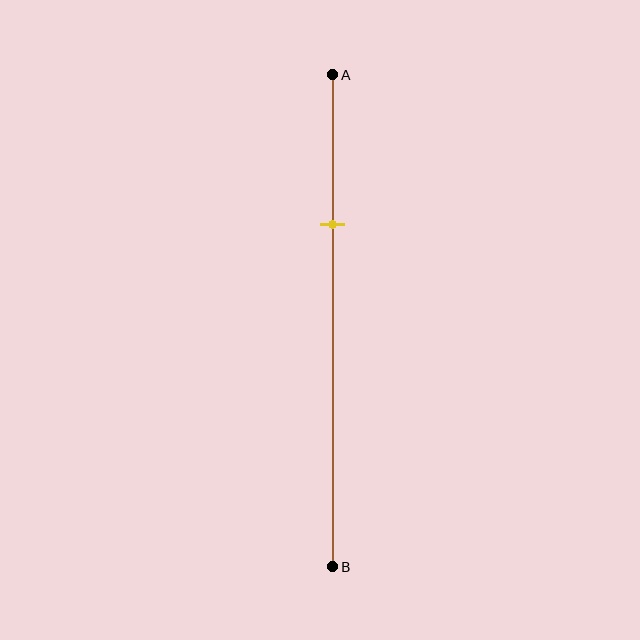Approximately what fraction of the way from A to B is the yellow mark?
The yellow mark is approximately 30% of the way from A to B.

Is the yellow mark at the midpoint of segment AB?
No, the mark is at about 30% from A, not at the 50% midpoint.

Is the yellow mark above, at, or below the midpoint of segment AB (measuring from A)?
The yellow mark is above the midpoint of segment AB.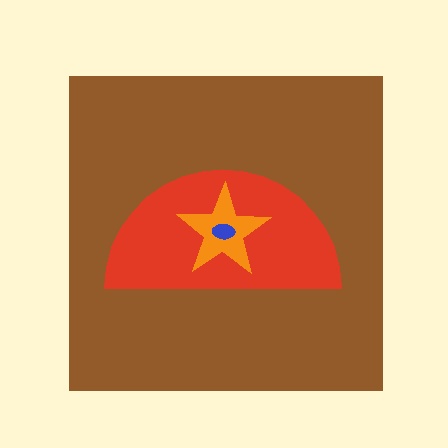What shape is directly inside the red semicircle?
The orange star.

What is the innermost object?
The blue ellipse.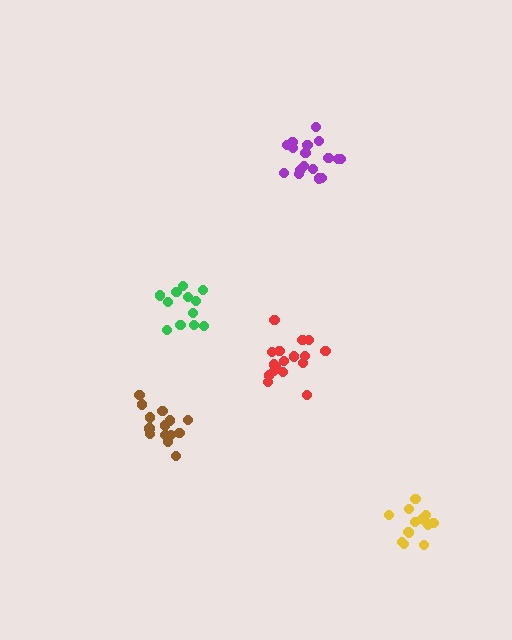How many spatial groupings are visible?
There are 5 spatial groupings.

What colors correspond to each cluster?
The clusters are colored: purple, brown, yellow, red, green.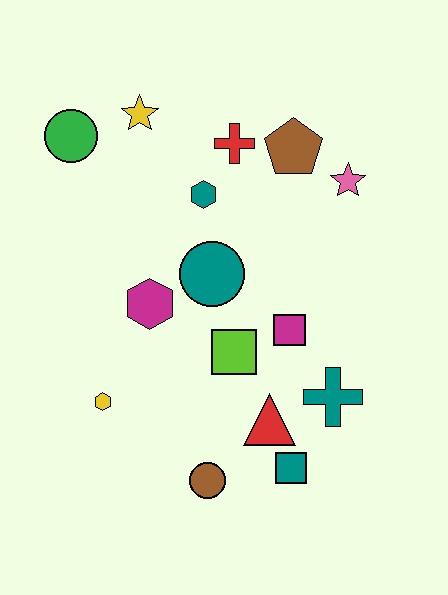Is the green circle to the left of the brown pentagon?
Yes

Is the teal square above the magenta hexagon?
No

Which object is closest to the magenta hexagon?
The teal circle is closest to the magenta hexagon.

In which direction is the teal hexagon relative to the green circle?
The teal hexagon is to the right of the green circle.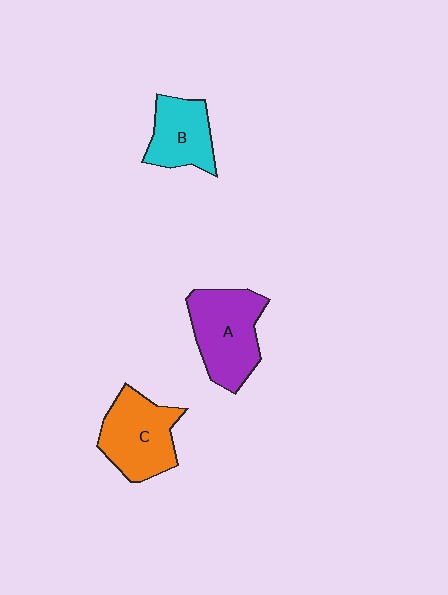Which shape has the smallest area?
Shape B (cyan).